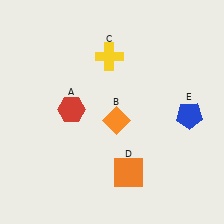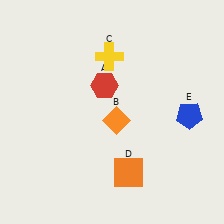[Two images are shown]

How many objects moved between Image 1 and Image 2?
1 object moved between the two images.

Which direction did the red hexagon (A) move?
The red hexagon (A) moved right.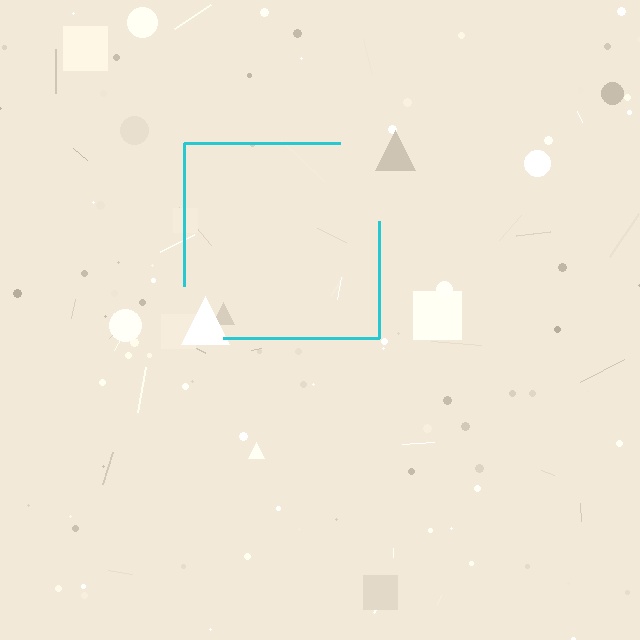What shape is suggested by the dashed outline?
The dashed outline suggests a square.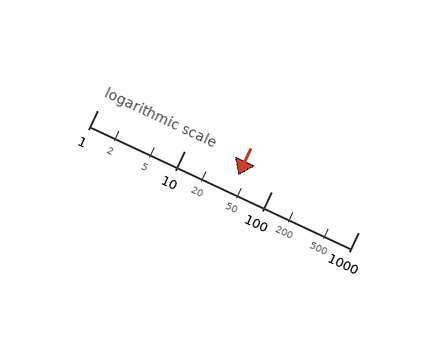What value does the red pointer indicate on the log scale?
The pointer indicates approximately 42.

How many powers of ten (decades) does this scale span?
The scale spans 3 decades, from 1 to 1000.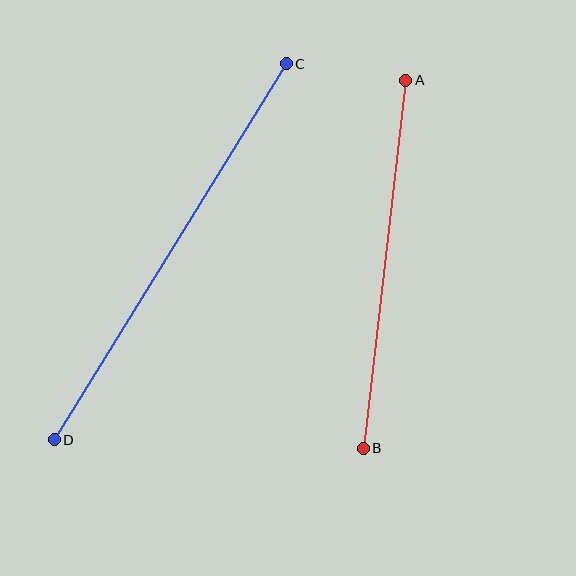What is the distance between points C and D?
The distance is approximately 442 pixels.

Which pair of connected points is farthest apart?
Points C and D are farthest apart.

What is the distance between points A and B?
The distance is approximately 370 pixels.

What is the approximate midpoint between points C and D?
The midpoint is at approximately (170, 252) pixels.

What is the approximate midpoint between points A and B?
The midpoint is at approximately (385, 264) pixels.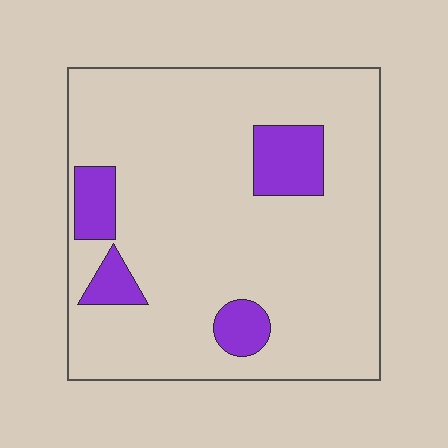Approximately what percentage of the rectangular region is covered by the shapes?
Approximately 15%.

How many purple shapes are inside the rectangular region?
4.